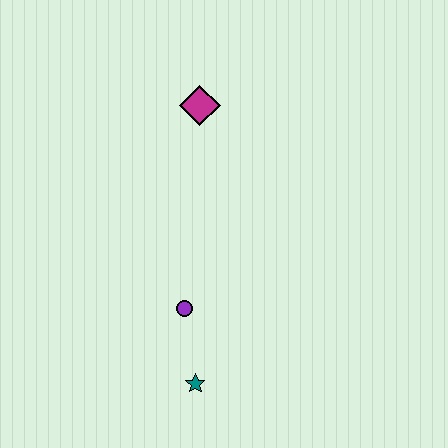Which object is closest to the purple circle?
The teal star is closest to the purple circle.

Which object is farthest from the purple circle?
The magenta diamond is farthest from the purple circle.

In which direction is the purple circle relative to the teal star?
The purple circle is above the teal star.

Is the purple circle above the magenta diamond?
No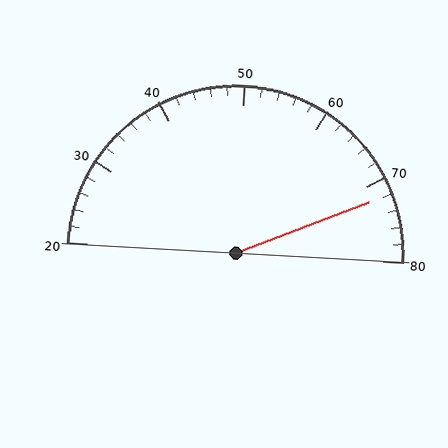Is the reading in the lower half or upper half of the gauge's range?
The reading is in the upper half of the range (20 to 80).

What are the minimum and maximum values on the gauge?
The gauge ranges from 20 to 80.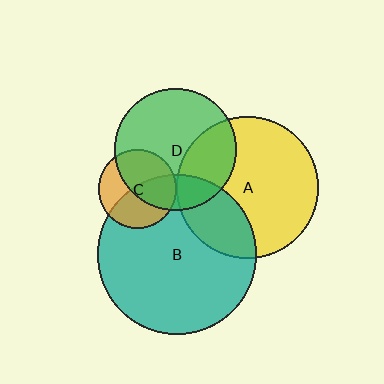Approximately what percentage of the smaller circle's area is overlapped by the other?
Approximately 25%.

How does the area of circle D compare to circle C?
Approximately 2.4 times.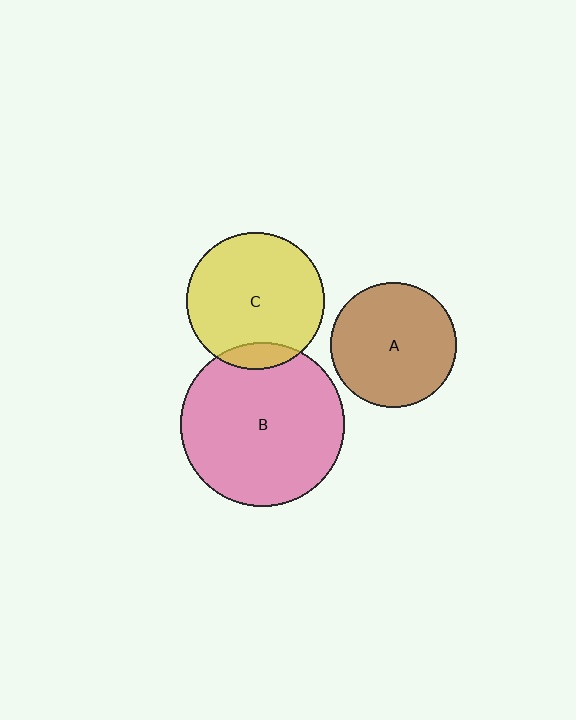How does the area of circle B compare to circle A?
Approximately 1.7 times.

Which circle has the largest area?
Circle B (pink).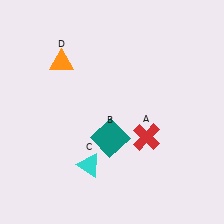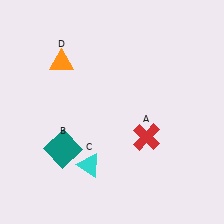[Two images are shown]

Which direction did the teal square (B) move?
The teal square (B) moved left.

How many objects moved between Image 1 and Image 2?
1 object moved between the two images.